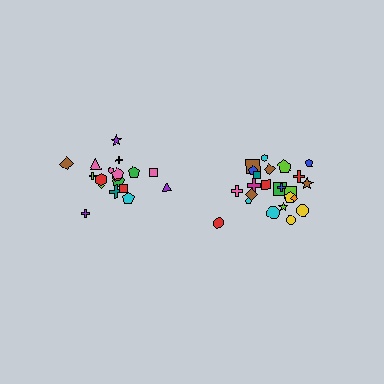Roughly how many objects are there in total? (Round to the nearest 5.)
Roughly 45 objects in total.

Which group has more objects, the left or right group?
The right group.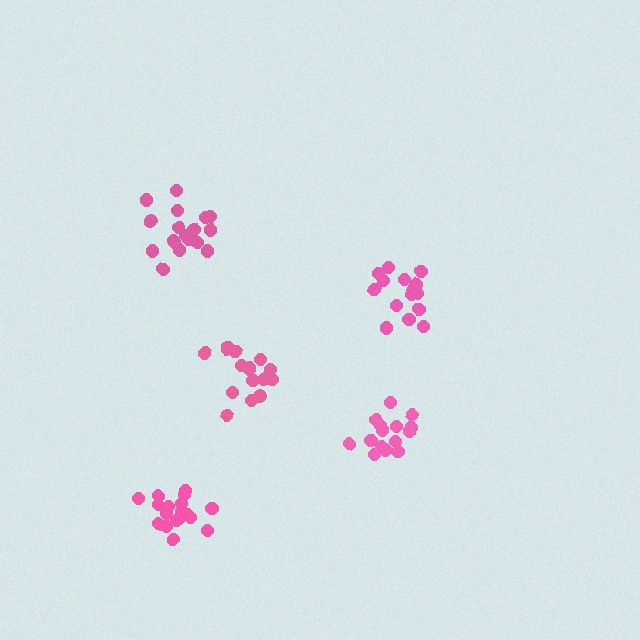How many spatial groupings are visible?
There are 5 spatial groupings.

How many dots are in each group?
Group 1: 19 dots, Group 2: 19 dots, Group 3: 15 dots, Group 4: 18 dots, Group 5: 15 dots (86 total).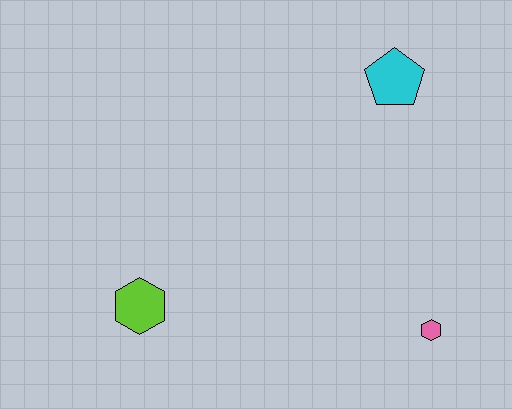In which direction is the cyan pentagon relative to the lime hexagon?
The cyan pentagon is to the right of the lime hexagon.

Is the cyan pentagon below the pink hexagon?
No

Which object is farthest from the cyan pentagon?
The lime hexagon is farthest from the cyan pentagon.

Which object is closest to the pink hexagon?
The cyan pentagon is closest to the pink hexagon.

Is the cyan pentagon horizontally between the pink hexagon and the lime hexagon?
Yes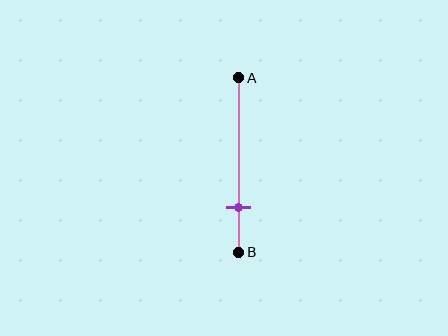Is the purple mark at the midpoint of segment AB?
No, the mark is at about 75% from A, not at the 50% midpoint.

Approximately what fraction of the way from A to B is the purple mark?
The purple mark is approximately 75% of the way from A to B.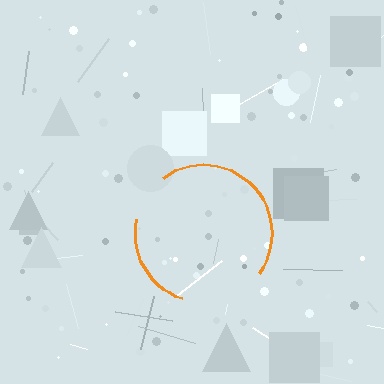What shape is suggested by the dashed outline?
The dashed outline suggests a circle.